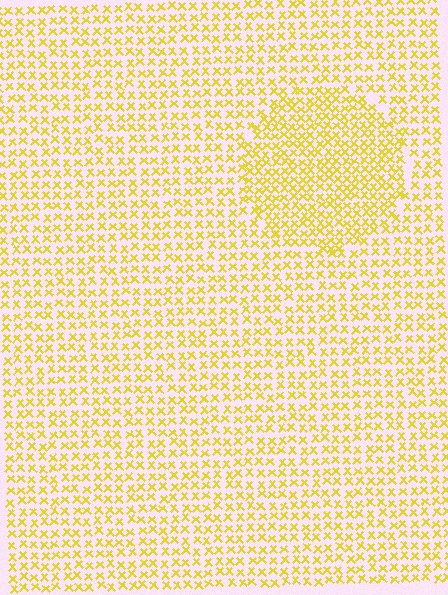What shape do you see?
I see a circle.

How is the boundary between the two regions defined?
The boundary is defined by a change in element density (approximately 1.5x ratio). All elements are the same color, size, and shape.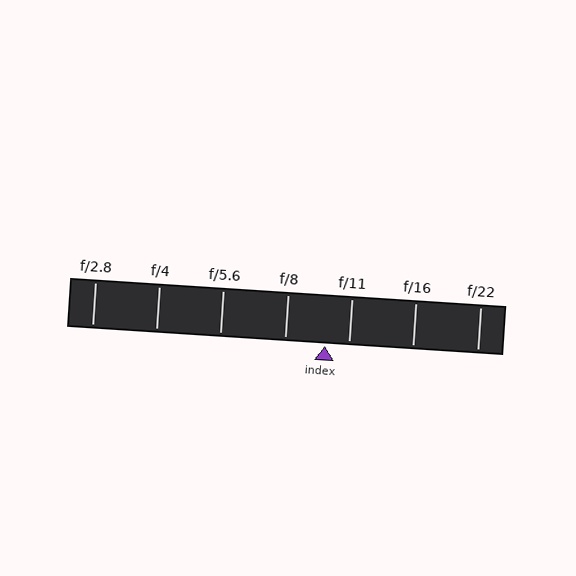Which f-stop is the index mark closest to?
The index mark is closest to f/11.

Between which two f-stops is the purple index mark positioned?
The index mark is between f/8 and f/11.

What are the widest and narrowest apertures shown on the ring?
The widest aperture shown is f/2.8 and the narrowest is f/22.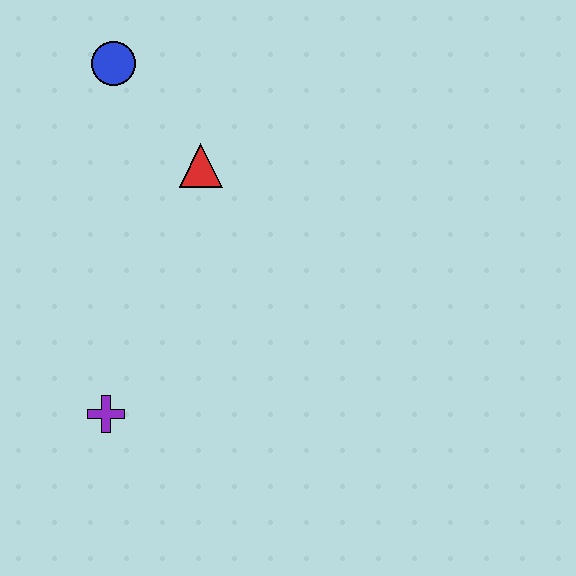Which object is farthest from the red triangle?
The purple cross is farthest from the red triangle.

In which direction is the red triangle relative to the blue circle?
The red triangle is below the blue circle.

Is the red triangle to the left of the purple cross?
No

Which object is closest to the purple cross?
The red triangle is closest to the purple cross.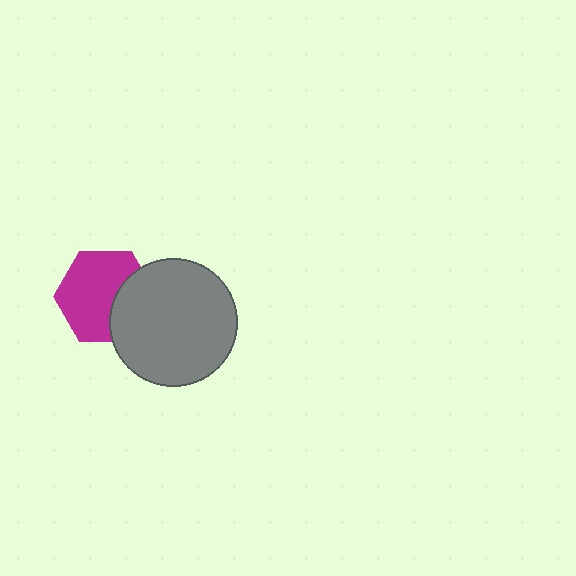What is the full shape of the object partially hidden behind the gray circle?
The partially hidden object is a magenta hexagon.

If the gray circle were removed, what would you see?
You would see the complete magenta hexagon.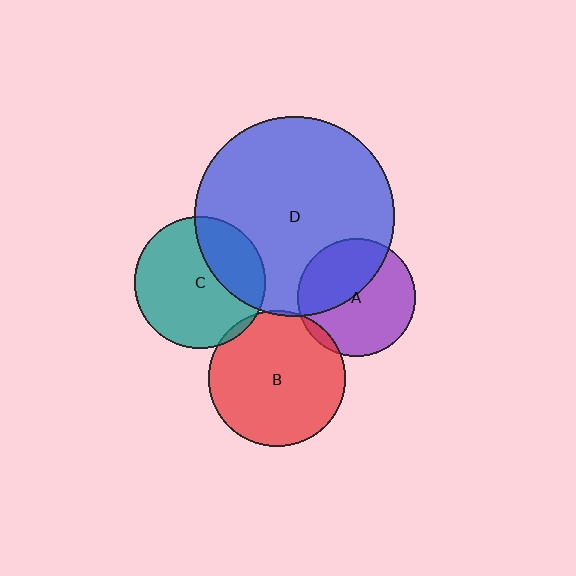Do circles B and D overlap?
Yes.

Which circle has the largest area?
Circle D (blue).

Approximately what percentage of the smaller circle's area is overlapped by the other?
Approximately 5%.